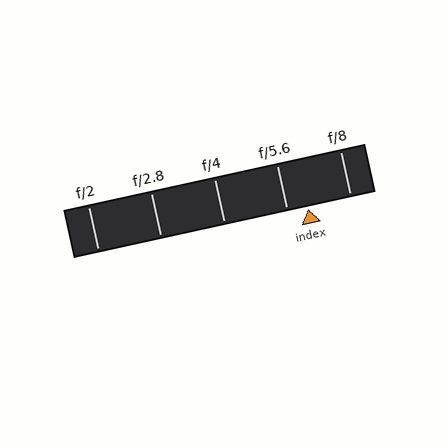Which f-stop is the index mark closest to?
The index mark is closest to f/5.6.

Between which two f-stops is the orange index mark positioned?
The index mark is between f/5.6 and f/8.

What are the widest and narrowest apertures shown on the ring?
The widest aperture shown is f/2 and the narrowest is f/8.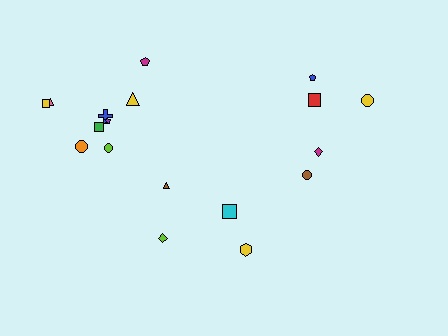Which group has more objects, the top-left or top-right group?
The top-left group.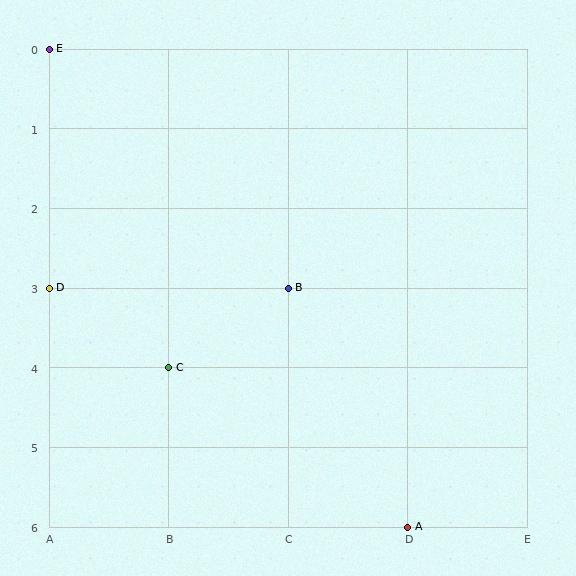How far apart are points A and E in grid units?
Points A and E are 3 columns and 6 rows apart (about 6.7 grid units diagonally).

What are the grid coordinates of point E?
Point E is at grid coordinates (A, 0).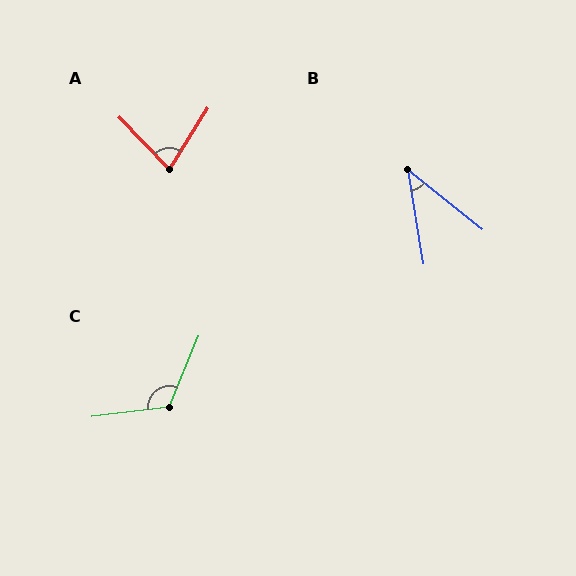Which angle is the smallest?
B, at approximately 42 degrees.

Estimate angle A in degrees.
Approximately 76 degrees.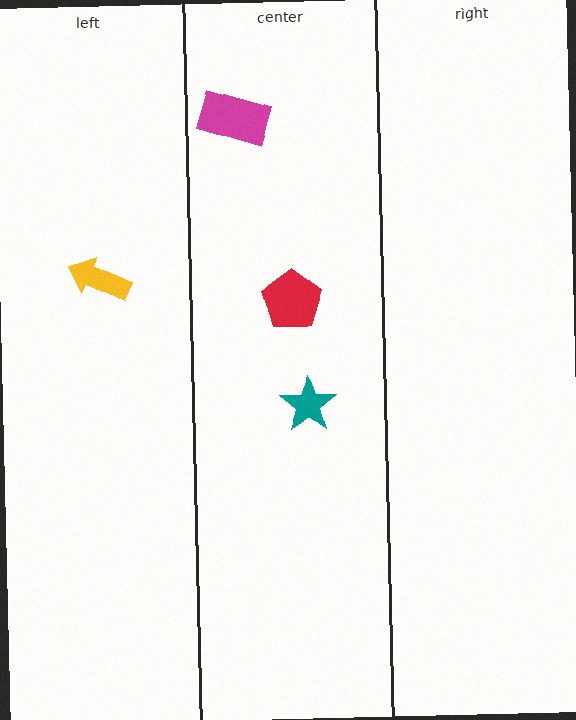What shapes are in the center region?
The teal star, the red pentagon, the magenta rectangle.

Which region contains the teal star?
The center region.